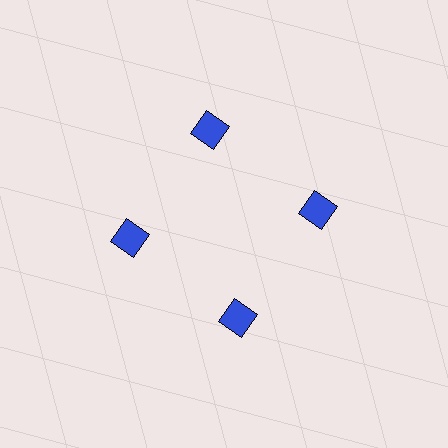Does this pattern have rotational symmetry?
Yes, this pattern has 4-fold rotational symmetry. It looks the same after rotating 90 degrees around the center.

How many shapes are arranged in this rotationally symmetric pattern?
There are 4 shapes, arranged in 4 groups of 1.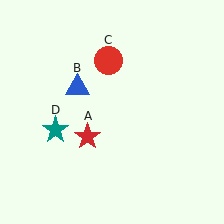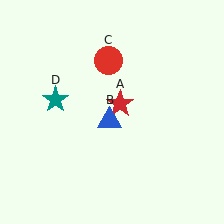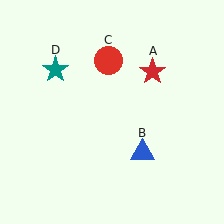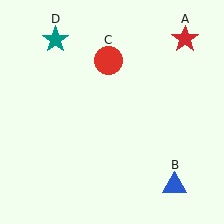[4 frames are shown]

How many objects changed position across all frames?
3 objects changed position: red star (object A), blue triangle (object B), teal star (object D).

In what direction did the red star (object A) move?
The red star (object A) moved up and to the right.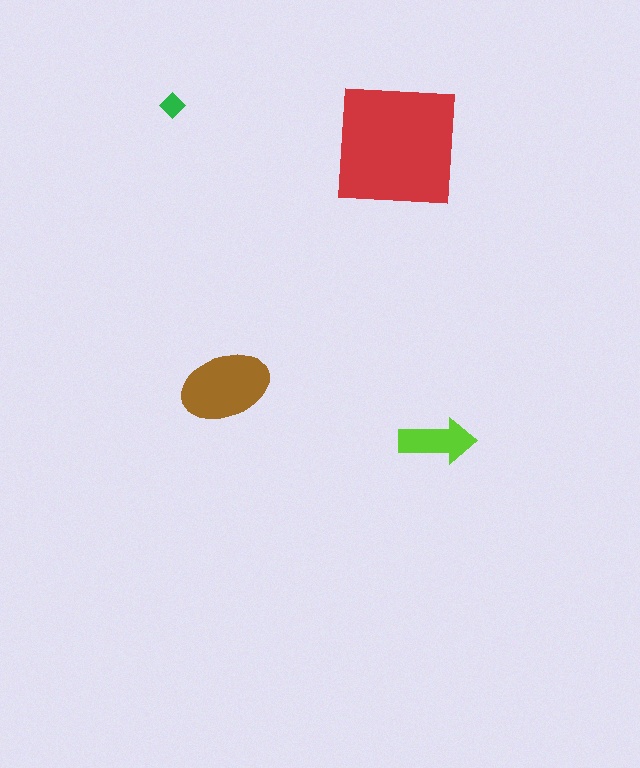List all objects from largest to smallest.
The red square, the brown ellipse, the lime arrow, the green diamond.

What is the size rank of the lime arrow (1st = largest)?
3rd.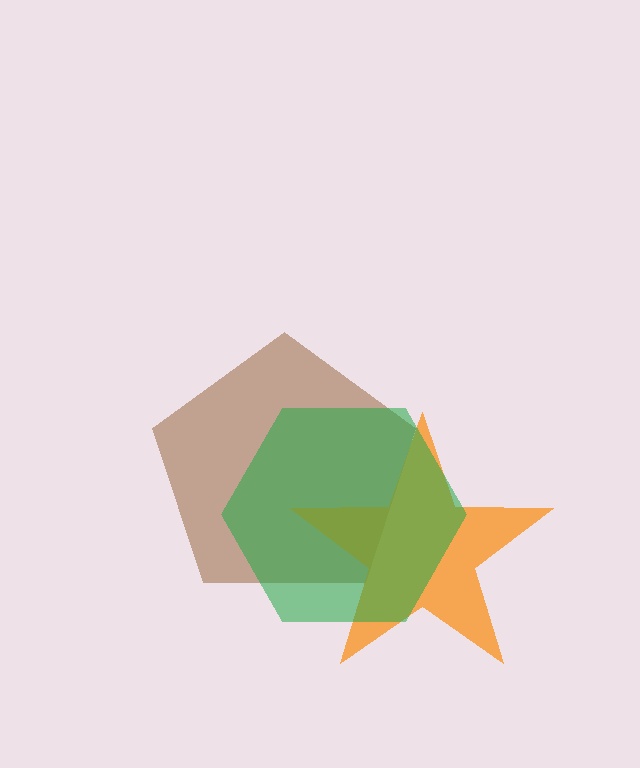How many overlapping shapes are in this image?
There are 3 overlapping shapes in the image.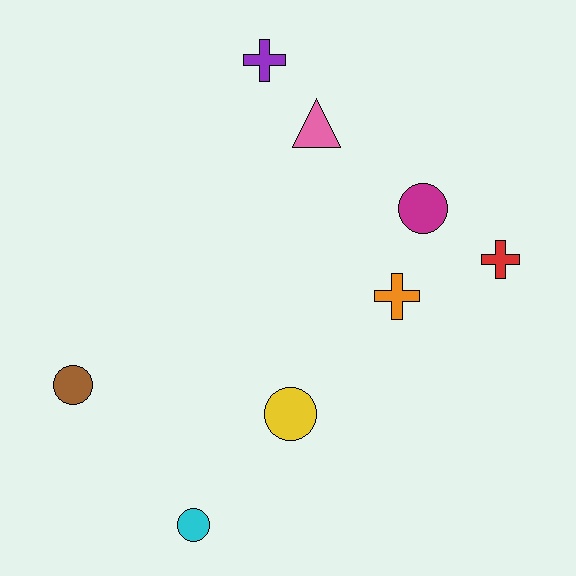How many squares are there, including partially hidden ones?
There are no squares.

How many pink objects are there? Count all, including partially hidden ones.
There is 1 pink object.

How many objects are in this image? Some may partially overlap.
There are 8 objects.